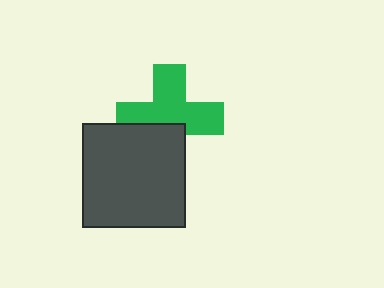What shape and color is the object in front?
The object in front is a dark gray square.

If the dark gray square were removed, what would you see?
You would see the complete green cross.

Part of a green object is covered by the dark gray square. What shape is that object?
It is a cross.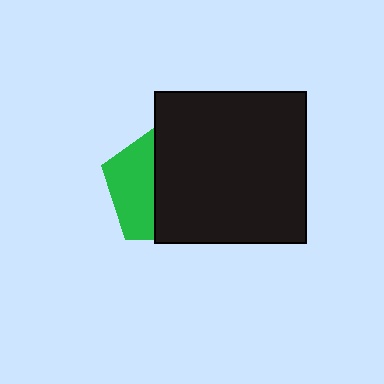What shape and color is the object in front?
The object in front is a black square.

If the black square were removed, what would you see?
You would see the complete green pentagon.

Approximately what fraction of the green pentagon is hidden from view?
Roughly 62% of the green pentagon is hidden behind the black square.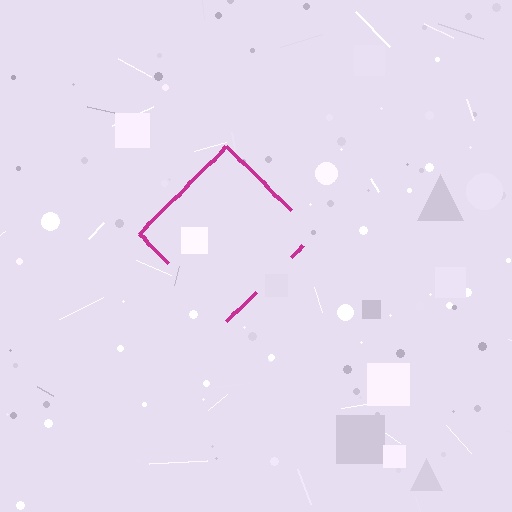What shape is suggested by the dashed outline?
The dashed outline suggests a diamond.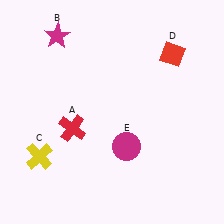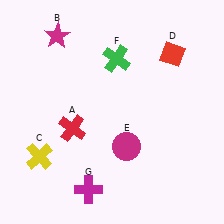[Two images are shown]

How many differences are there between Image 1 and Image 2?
There are 2 differences between the two images.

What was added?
A green cross (F), a magenta cross (G) were added in Image 2.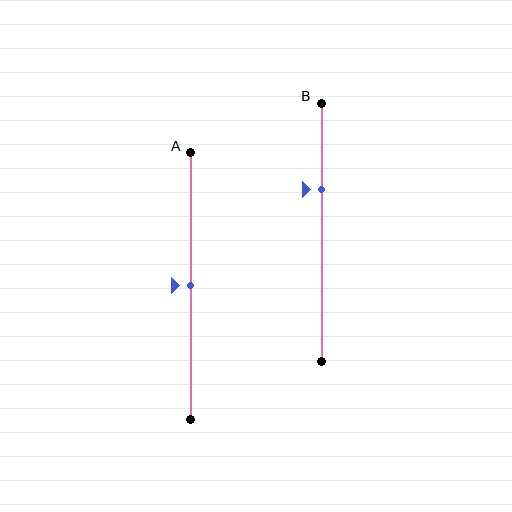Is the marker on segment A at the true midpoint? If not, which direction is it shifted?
Yes, the marker on segment A is at the true midpoint.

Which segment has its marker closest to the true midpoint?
Segment A has its marker closest to the true midpoint.